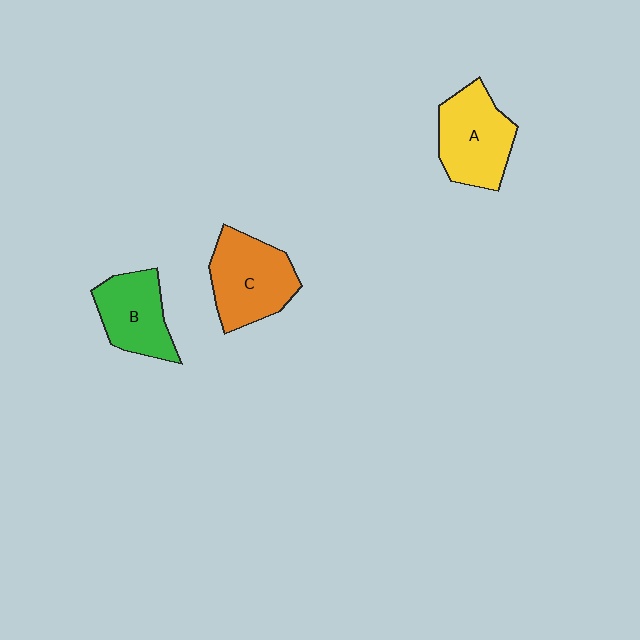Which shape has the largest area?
Shape C (orange).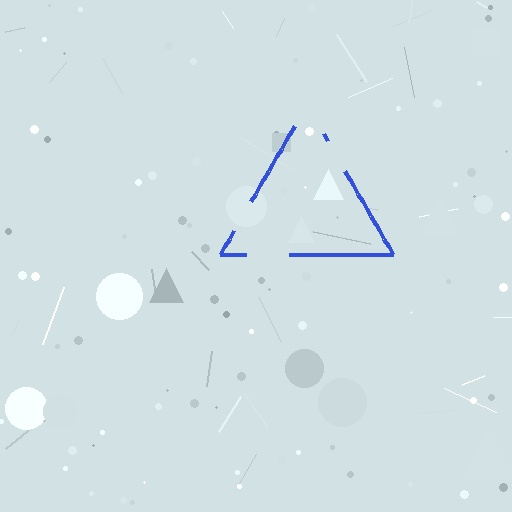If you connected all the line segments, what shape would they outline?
They would outline a triangle.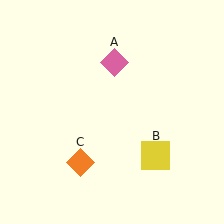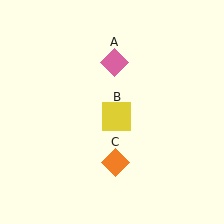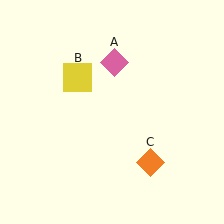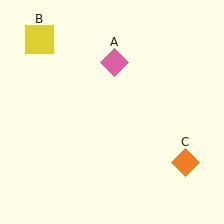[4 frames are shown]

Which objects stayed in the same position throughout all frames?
Pink diamond (object A) remained stationary.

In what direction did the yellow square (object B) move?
The yellow square (object B) moved up and to the left.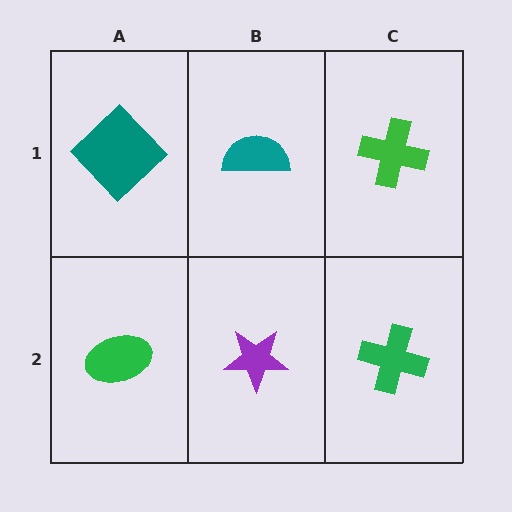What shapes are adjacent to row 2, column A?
A teal diamond (row 1, column A), a purple star (row 2, column B).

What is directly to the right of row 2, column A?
A purple star.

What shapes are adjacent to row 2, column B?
A teal semicircle (row 1, column B), a green ellipse (row 2, column A), a green cross (row 2, column C).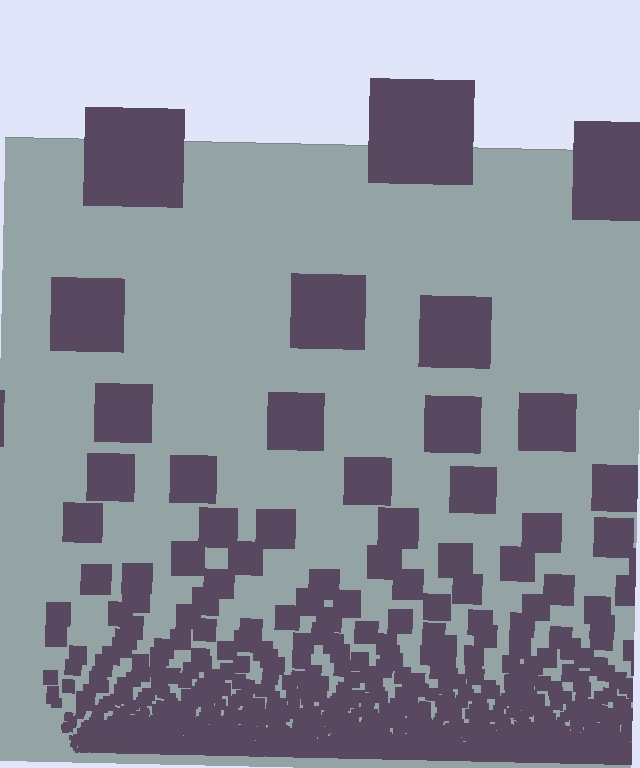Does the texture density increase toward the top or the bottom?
Density increases toward the bottom.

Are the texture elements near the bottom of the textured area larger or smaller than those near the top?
Smaller. The gradient is inverted — elements near the bottom are smaller and denser.